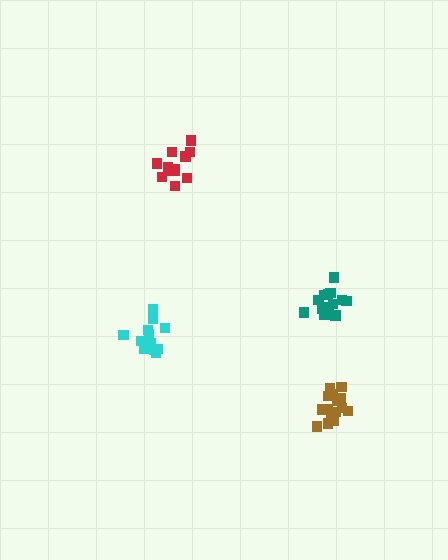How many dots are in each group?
Group 1: 12 dots, Group 2: 17 dots, Group 3: 14 dots, Group 4: 16 dots (59 total).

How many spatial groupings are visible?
There are 4 spatial groupings.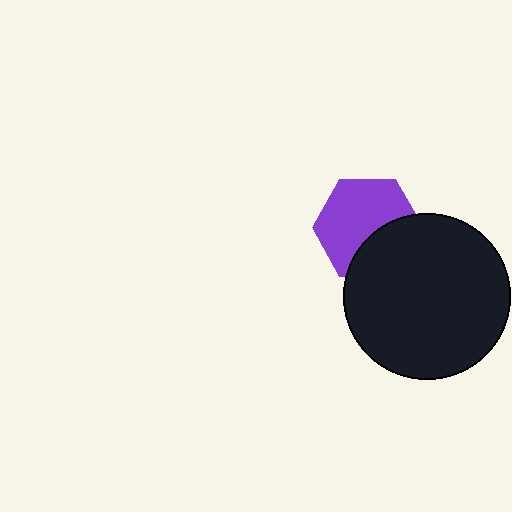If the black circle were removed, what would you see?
You would see the complete purple hexagon.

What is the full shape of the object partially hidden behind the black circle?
The partially hidden object is a purple hexagon.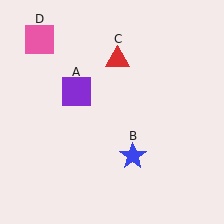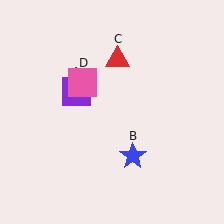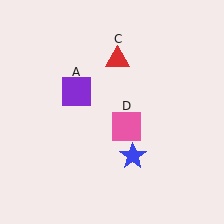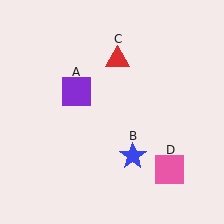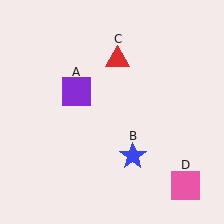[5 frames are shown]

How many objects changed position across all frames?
1 object changed position: pink square (object D).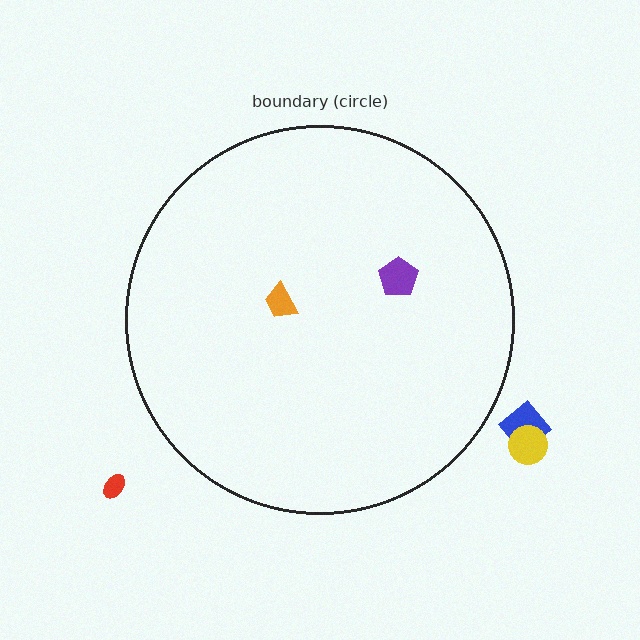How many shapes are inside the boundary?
2 inside, 3 outside.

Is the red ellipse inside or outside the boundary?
Outside.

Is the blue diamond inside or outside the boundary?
Outside.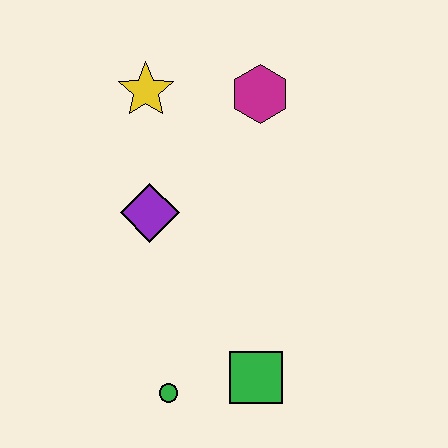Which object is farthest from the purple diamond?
The green square is farthest from the purple diamond.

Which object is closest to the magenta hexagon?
The yellow star is closest to the magenta hexagon.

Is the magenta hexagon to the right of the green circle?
Yes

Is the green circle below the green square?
Yes